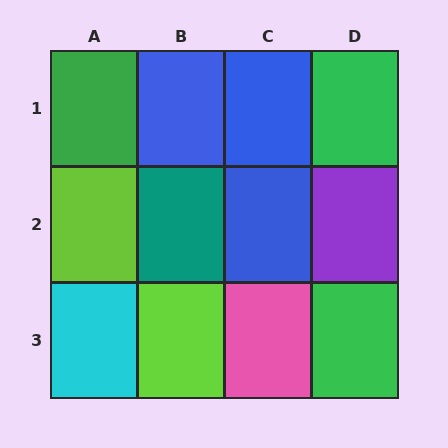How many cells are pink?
1 cell is pink.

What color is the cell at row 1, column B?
Blue.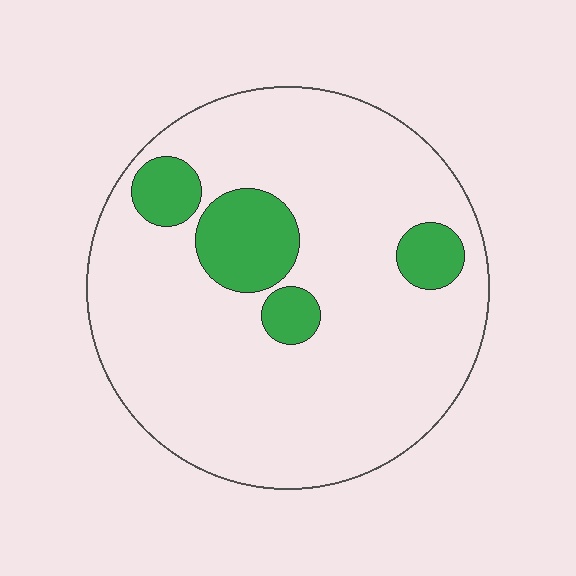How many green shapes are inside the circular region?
4.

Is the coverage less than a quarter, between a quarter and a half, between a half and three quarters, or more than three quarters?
Less than a quarter.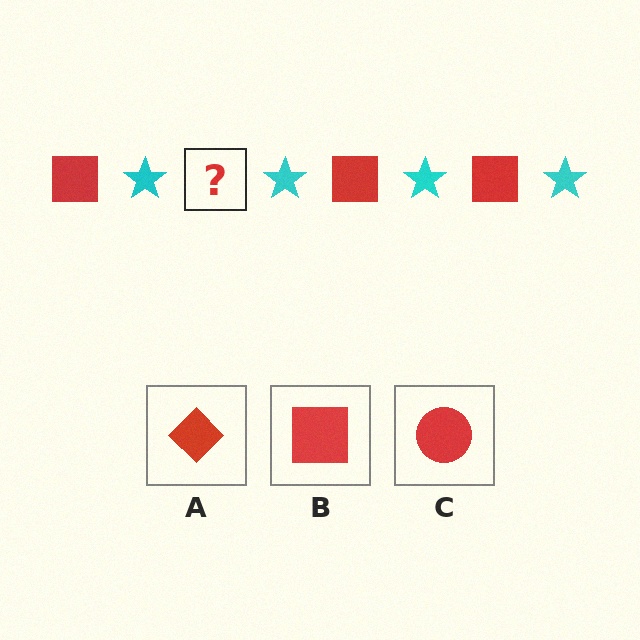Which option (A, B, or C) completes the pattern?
B.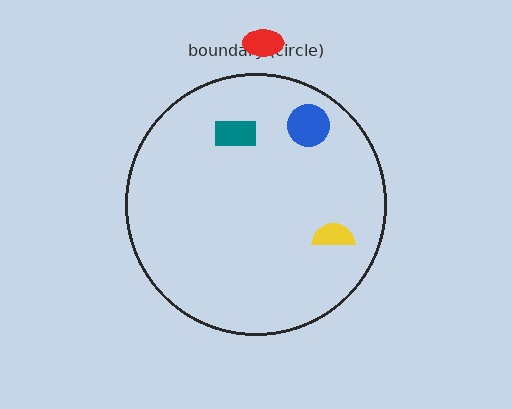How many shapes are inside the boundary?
3 inside, 1 outside.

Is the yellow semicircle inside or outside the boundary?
Inside.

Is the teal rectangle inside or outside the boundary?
Inside.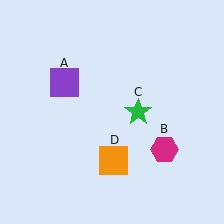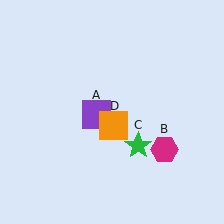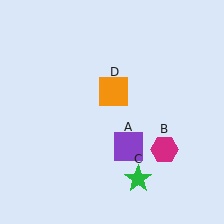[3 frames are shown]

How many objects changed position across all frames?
3 objects changed position: purple square (object A), green star (object C), orange square (object D).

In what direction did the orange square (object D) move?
The orange square (object D) moved up.